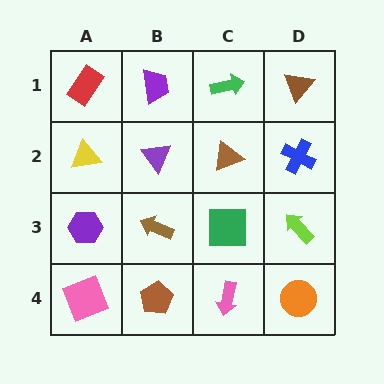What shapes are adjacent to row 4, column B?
A brown arrow (row 3, column B), a pink square (row 4, column A), a pink arrow (row 4, column C).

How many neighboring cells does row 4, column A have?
2.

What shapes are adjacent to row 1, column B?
A purple triangle (row 2, column B), a red rectangle (row 1, column A), a green arrow (row 1, column C).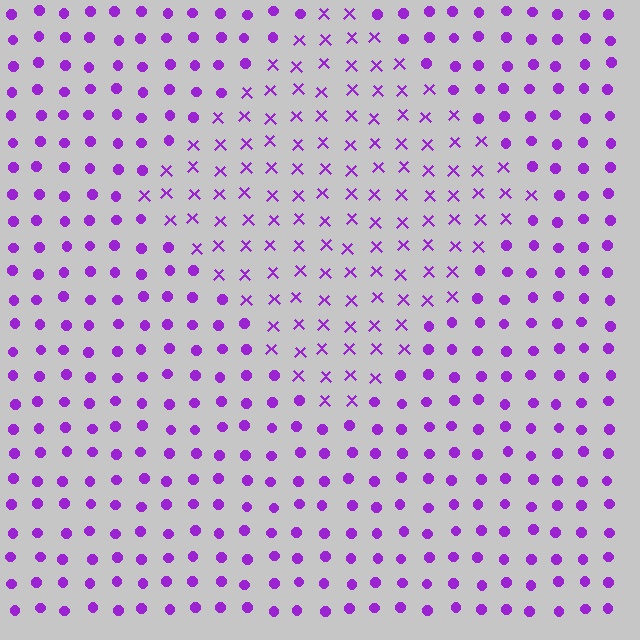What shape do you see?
I see a diamond.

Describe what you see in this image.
The image is filled with small purple elements arranged in a uniform grid. A diamond-shaped region contains X marks, while the surrounding area contains circles. The boundary is defined purely by the change in element shape.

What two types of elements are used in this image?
The image uses X marks inside the diamond region and circles outside it.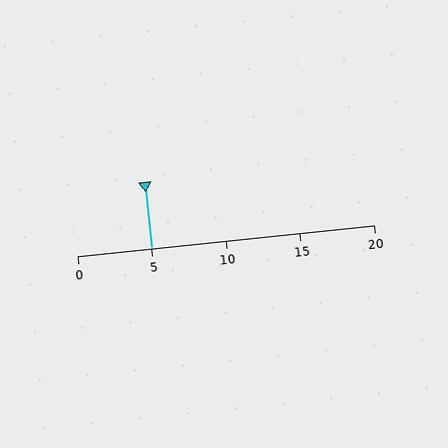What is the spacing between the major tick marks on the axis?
The major ticks are spaced 5 apart.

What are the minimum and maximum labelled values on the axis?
The axis runs from 0 to 20.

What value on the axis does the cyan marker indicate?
The marker indicates approximately 5.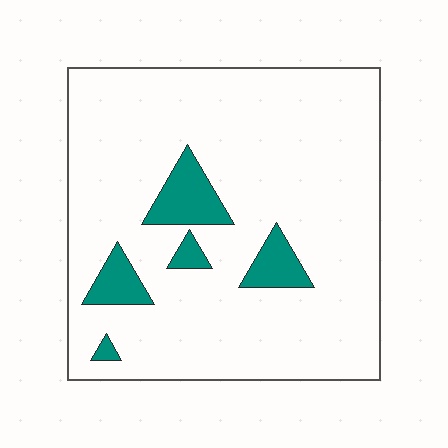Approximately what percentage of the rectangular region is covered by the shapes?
Approximately 10%.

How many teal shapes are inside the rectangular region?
5.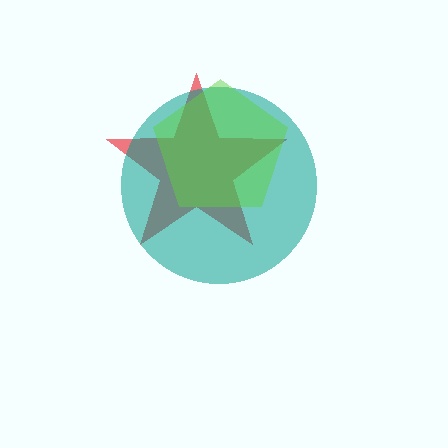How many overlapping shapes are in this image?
There are 3 overlapping shapes in the image.